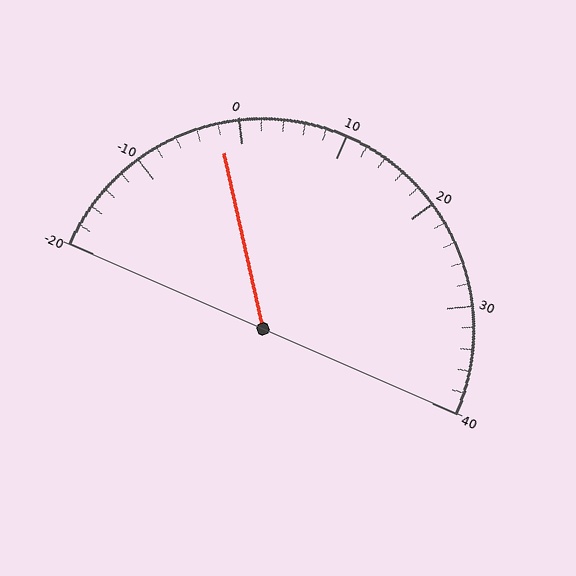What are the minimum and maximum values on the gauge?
The gauge ranges from -20 to 40.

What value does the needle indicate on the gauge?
The needle indicates approximately -2.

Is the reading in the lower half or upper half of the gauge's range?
The reading is in the lower half of the range (-20 to 40).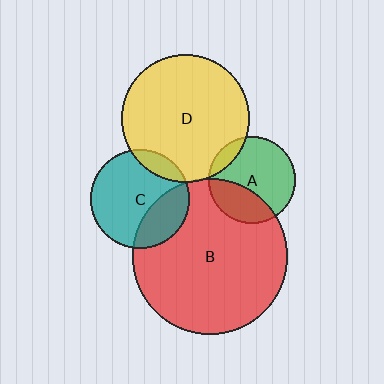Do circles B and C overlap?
Yes.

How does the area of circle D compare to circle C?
Approximately 1.7 times.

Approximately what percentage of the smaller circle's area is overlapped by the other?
Approximately 30%.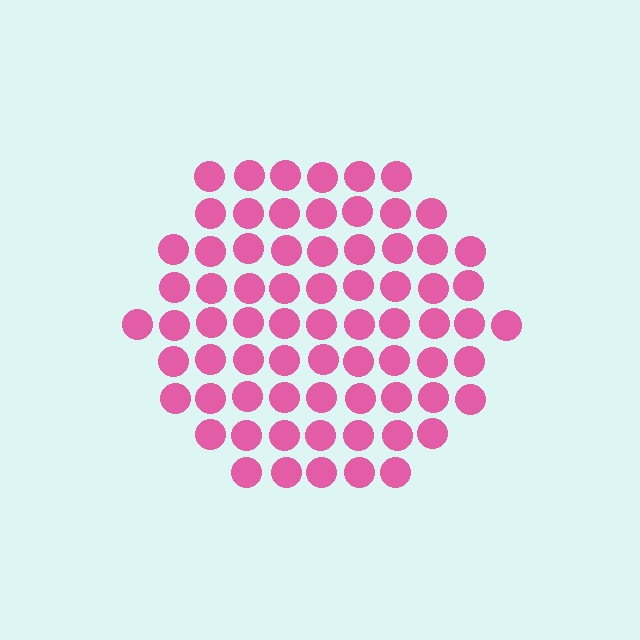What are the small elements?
The small elements are circles.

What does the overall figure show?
The overall figure shows a hexagon.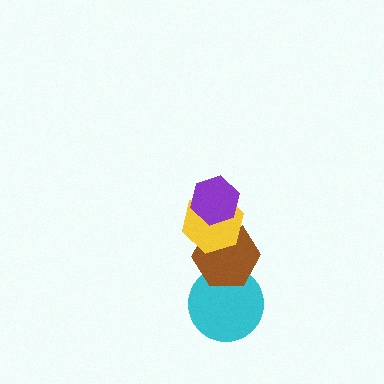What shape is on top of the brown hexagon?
The yellow hexagon is on top of the brown hexagon.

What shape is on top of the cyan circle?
The brown hexagon is on top of the cyan circle.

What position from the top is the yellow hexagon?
The yellow hexagon is 2nd from the top.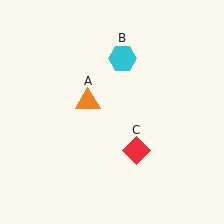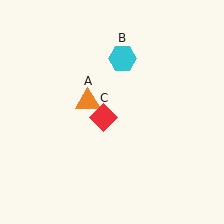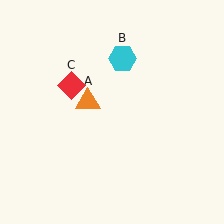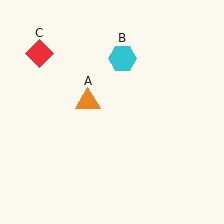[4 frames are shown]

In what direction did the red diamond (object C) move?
The red diamond (object C) moved up and to the left.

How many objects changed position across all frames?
1 object changed position: red diamond (object C).